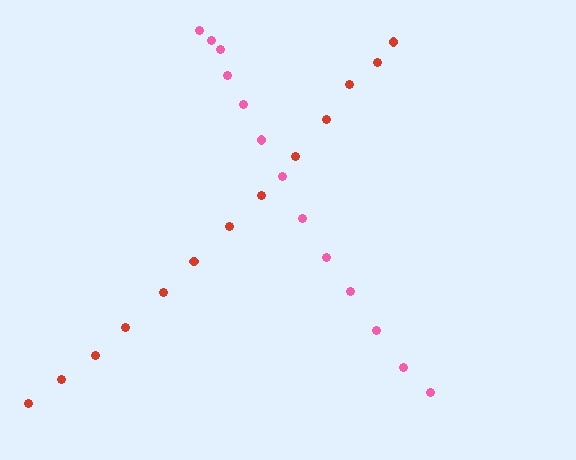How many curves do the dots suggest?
There are 2 distinct paths.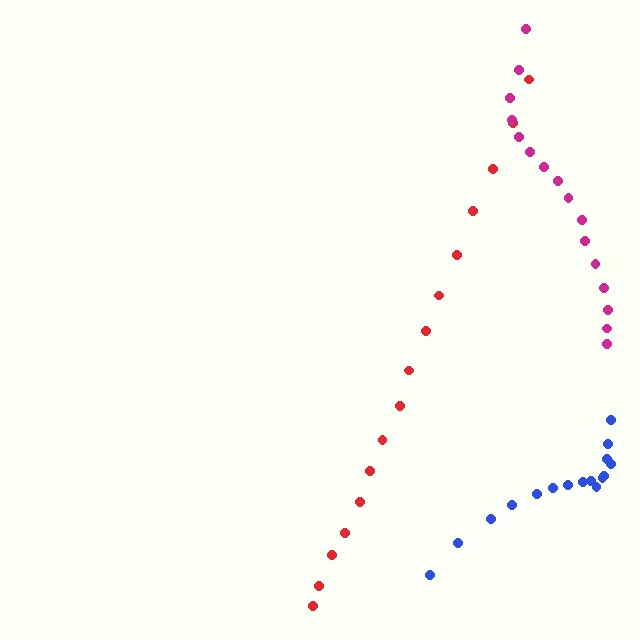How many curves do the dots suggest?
There are 3 distinct paths.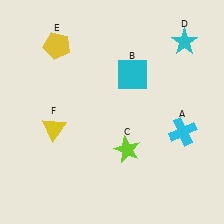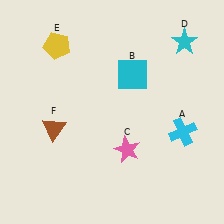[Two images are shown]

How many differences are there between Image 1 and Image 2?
There are 2 differences between the two images.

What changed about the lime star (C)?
In Image 1, C is lime. In Image 2, it changed to pink.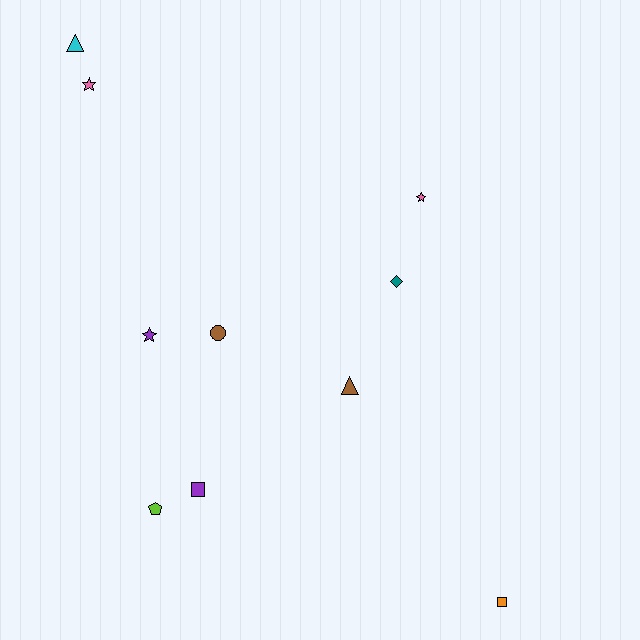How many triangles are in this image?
There are 2 triangles.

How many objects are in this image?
There are 10 objects.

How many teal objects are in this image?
There is 1 teal object.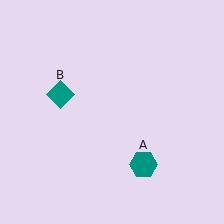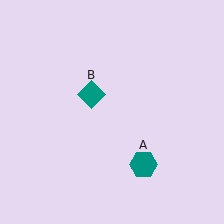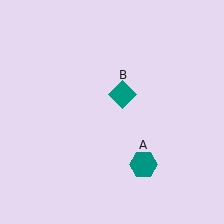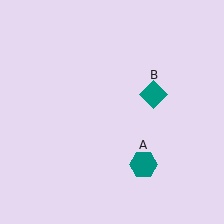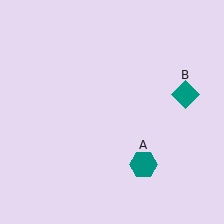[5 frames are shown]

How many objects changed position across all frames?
1 object changed position: teal diamond (object B).